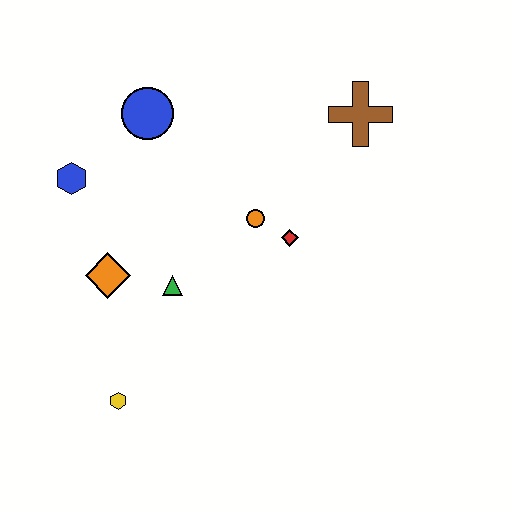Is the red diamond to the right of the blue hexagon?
Yes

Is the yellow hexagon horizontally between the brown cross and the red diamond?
No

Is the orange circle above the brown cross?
No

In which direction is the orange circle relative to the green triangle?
The orange circle is to the right of the green triangle.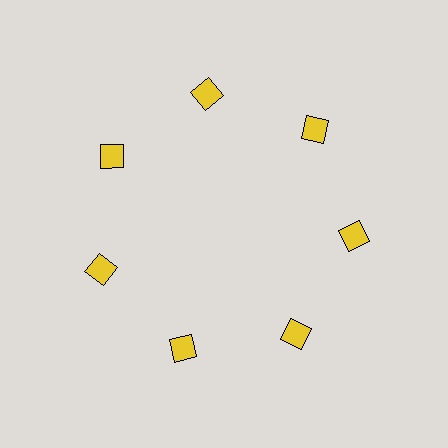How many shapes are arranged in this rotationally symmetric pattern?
There are 7 shapes, arranged in 7 groups of 1.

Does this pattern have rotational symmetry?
Yes, this pattern has 7-fold rotational symmetry. It looks the same after rotating 51 degrees around the center.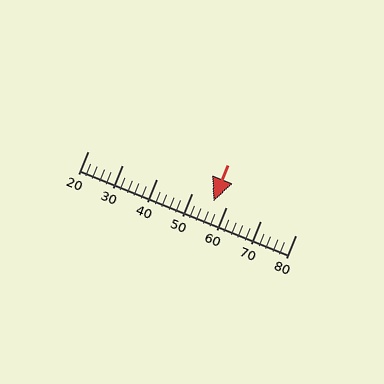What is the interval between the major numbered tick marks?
The major tick marks are spaced 10 units apart.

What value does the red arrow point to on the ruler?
The red arrow points to approximately 56.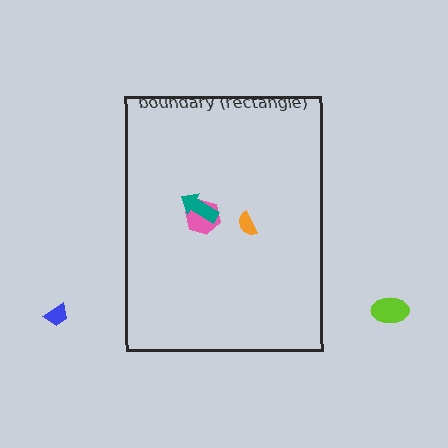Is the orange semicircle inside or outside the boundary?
Inside.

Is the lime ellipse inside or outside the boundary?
Outside.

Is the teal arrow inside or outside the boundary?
Inside.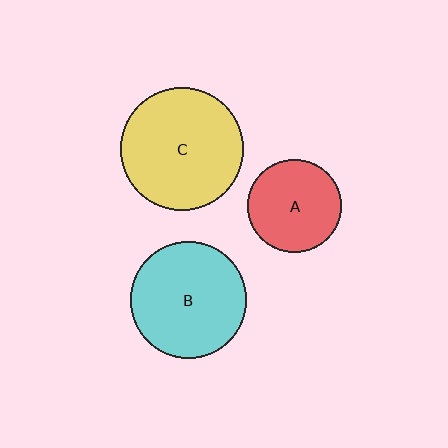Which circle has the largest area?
Circle C (yellow).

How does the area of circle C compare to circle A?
Approximately 1.7 times.